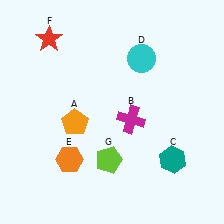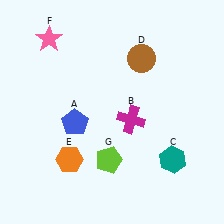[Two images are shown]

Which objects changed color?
A changed from orange to blue. D changed from cyan to brown. F changed from red to pink.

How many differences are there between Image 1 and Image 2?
There are 3 differences between the two images.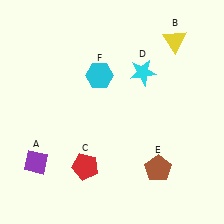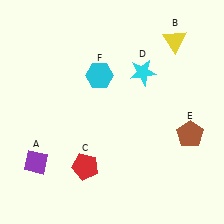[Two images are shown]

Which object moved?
The brown pentagon (E) moved up.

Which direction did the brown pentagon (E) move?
The brown pentagon (E) moved up.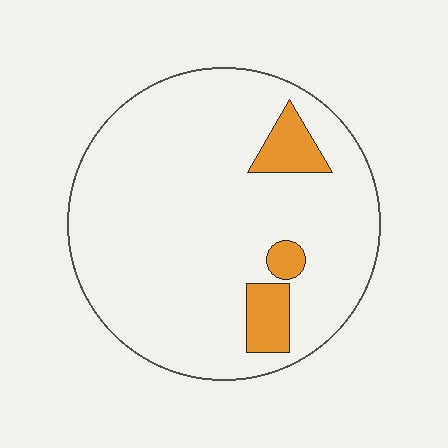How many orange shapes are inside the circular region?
3.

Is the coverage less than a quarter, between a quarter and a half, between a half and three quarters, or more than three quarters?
Less than a quarter.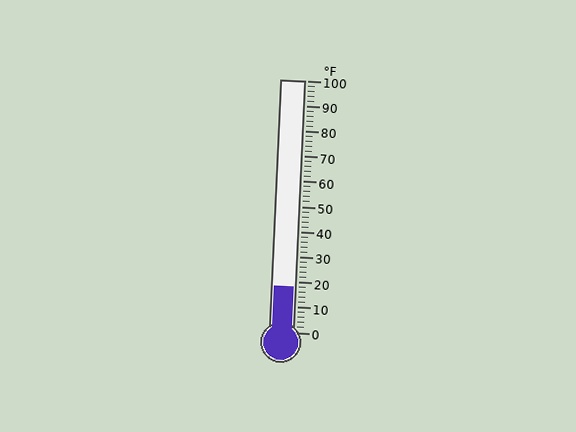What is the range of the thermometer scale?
The thermometer scale ranges from 0°F to 100°F.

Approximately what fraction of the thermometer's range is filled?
The thermometer is filled to approximately 20% of its range.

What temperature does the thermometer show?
The thermometer shows approximately 18°F.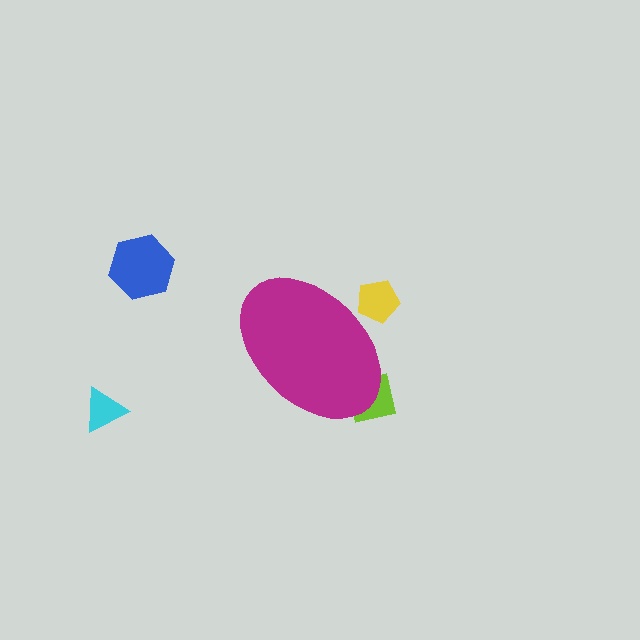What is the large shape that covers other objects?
A magenta ellipse.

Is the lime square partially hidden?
Yes, the lime square is partially hidden behind the magenta ellipse.